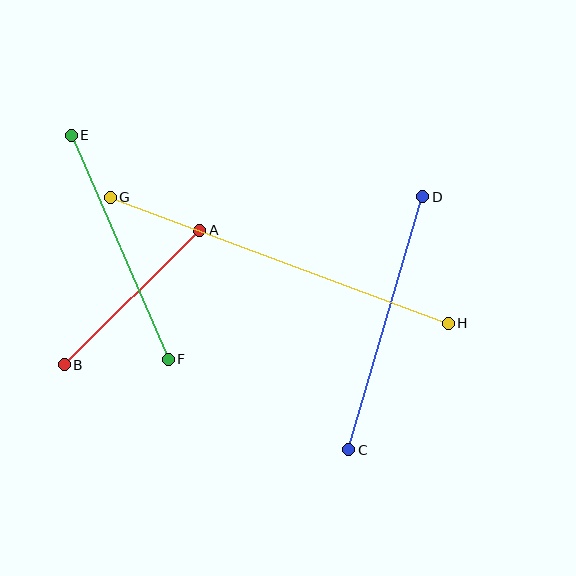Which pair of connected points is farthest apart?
Points G and H are farthest apart.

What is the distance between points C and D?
The distance is approximately 263 pixels.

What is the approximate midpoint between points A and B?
The midpoint is at approximately (132, 297) pixels.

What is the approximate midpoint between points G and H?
The midpoint is at approximately (279, 260) pixels.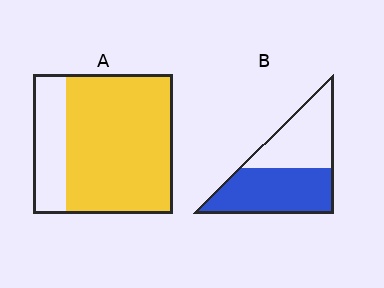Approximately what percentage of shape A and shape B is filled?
A is approximately 75% and B is approximately 55%.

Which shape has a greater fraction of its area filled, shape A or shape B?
Shape A.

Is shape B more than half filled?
Yes.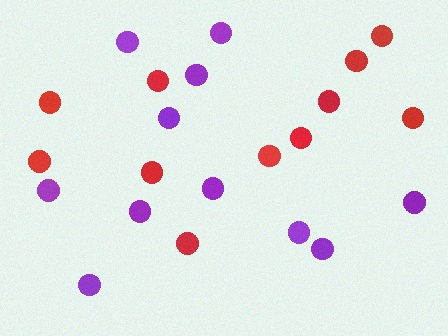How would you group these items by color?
There are 2 groups: one group of red circles (11) and one group of purple circles (11).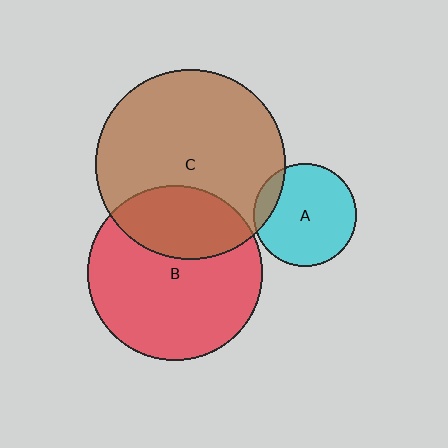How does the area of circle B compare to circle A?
Approximately 2.9 times.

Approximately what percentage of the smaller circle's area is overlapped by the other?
Approximately 30%.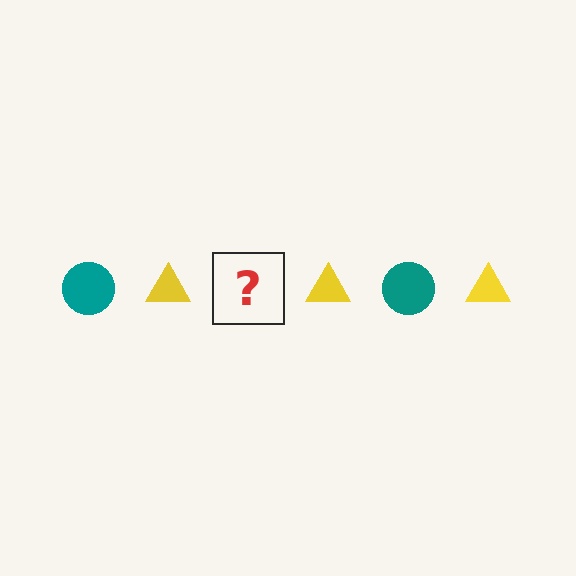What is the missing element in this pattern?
The missing element is a teal circle.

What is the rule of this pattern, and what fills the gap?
The rule is that the pattern alternates between teal circle and yellow triangle. The gap should be filled with a teal circle.